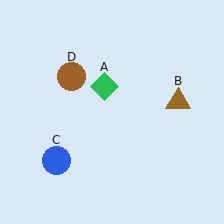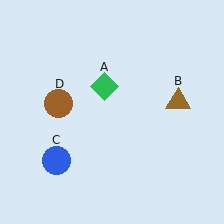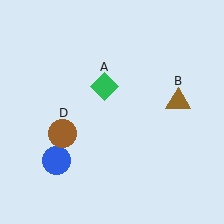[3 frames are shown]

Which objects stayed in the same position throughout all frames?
Green diamond (object A) and brown triangle (object B) and blue circle (object C) remained stationary.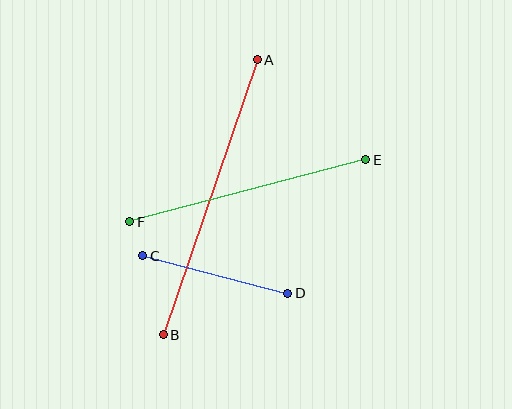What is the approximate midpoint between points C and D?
The midpoint is at approximately (215, 275) pixels.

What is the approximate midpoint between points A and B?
The midpoint is at approximately (210, 197) pixels.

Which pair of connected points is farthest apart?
Points A and B are farthest apart.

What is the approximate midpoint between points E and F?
The midpoint is at approximately (248, 191) pixels.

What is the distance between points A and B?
The distance is approximately 291 pixels.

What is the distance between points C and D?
The distance is approximately 150 pixels.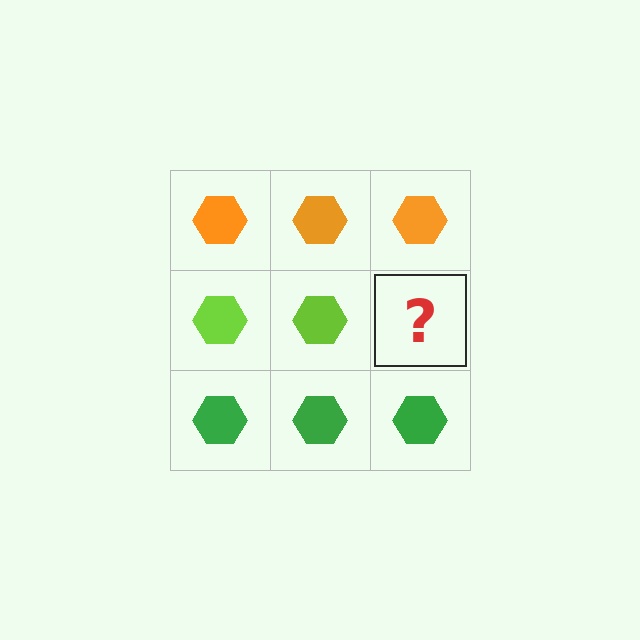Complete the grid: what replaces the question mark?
The question mark should be replaced with a lime hexagon.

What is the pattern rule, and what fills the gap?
The rule is that each row has a consistent color. The gap should be filled with a lime hexagon.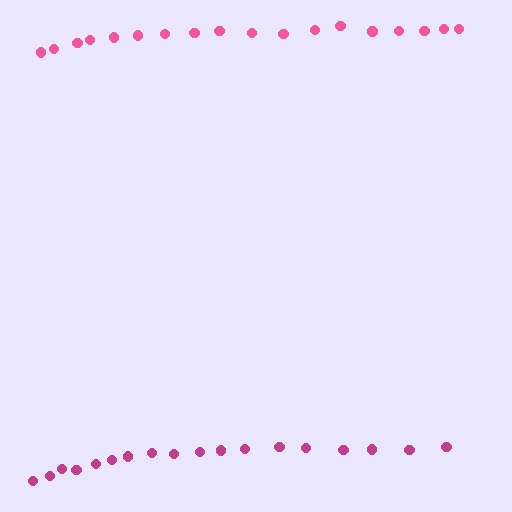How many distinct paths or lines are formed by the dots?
There are 2 distinct paths.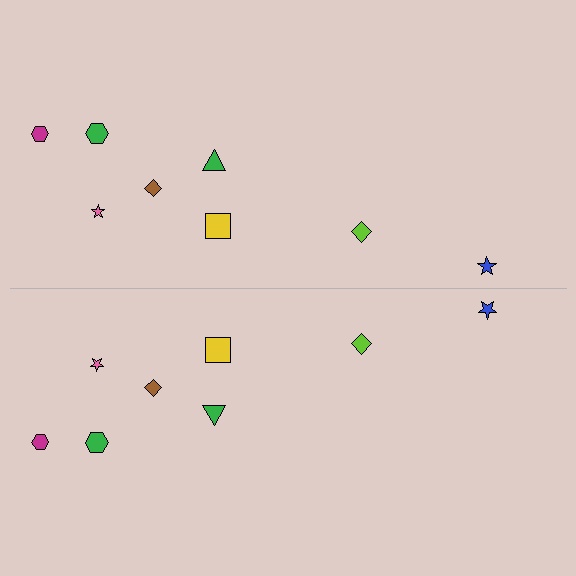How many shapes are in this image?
There are 16 shapes in this image.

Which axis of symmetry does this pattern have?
The pattern has a horizontal axis of symmetry running through the center of the image.